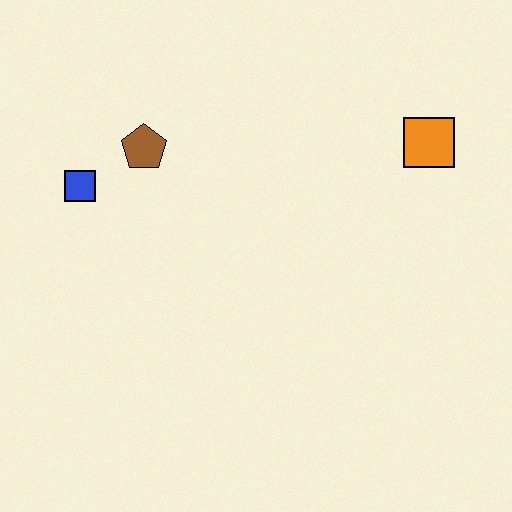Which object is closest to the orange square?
The brown pentagon is closest to the orange square.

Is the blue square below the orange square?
Yes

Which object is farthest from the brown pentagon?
The orange square is farthest from the brown pentagon.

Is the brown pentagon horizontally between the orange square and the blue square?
Yes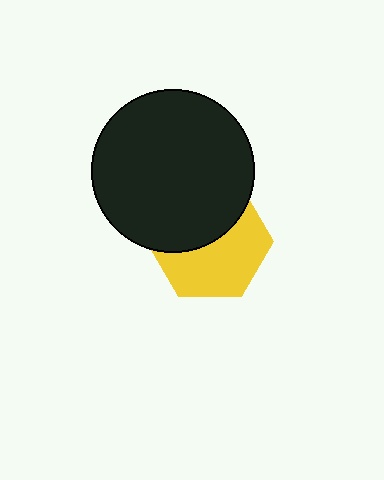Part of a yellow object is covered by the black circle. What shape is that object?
It is a hexagon.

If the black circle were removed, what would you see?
You would see the complete yellow hexagon.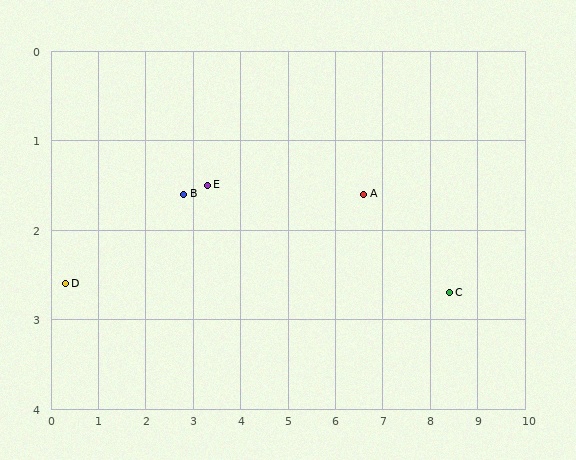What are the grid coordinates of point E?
Point E is at approximately (3.3, 1.5).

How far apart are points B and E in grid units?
Points B and E are about 0.5 grid units apart.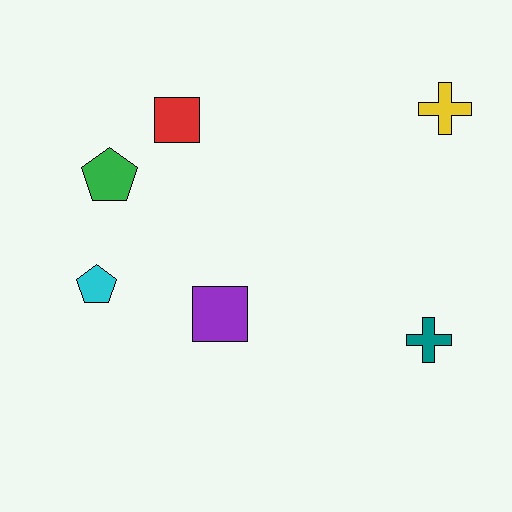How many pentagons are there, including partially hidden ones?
There are 2 pentagons.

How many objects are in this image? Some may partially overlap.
There are 6 objects.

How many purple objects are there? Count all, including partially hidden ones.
There is 1 purple object.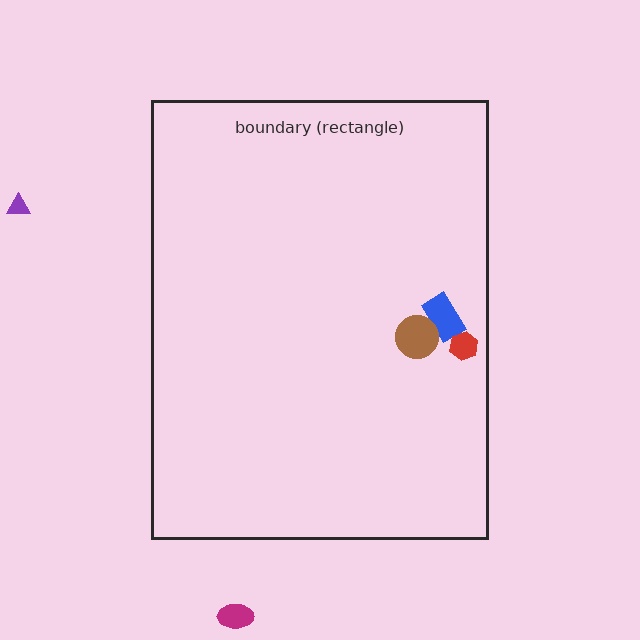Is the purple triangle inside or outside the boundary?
Outside.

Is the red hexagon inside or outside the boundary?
Inside.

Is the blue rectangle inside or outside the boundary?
Inside.